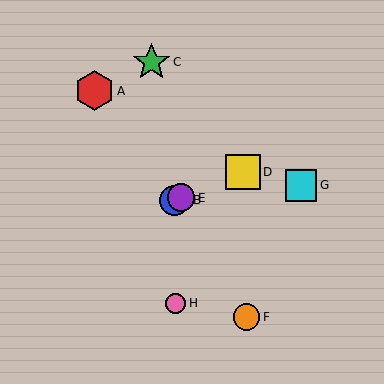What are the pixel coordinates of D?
Object D is at (243, 172).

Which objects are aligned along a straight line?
Objects B, D, E are aligned along a straight line.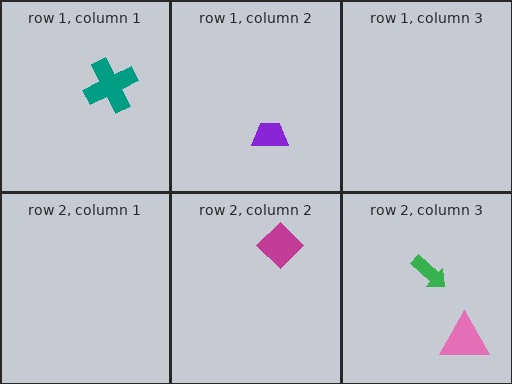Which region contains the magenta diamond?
The row 2, column 2 region.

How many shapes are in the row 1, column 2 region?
1.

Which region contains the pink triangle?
The row 2, column 3 region.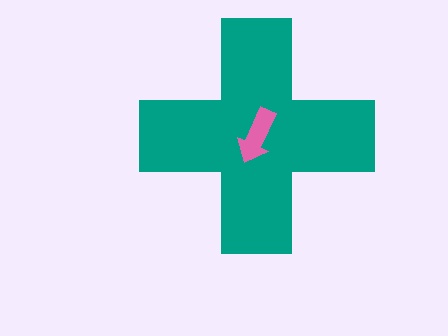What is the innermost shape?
The pink arrow.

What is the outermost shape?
The teal cross.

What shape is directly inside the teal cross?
The pink arrow.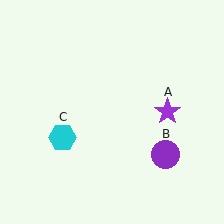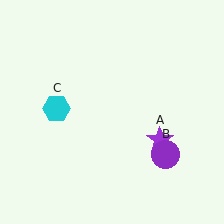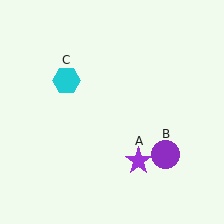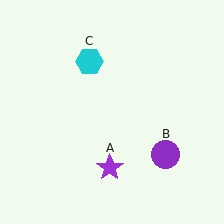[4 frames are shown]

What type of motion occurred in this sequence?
The purple star (object A), cyan hexagon (object C) rotated clockwise around the center of the scene.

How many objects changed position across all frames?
2 objects changed position: purple star (object A), cyan hexagon (object C).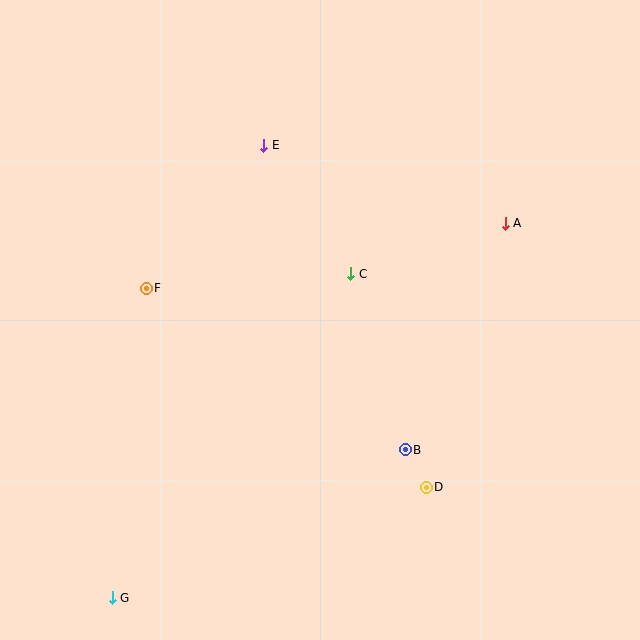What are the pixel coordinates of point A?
Point A is at (505, 223).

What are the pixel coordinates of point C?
Point C is at (351, 274).